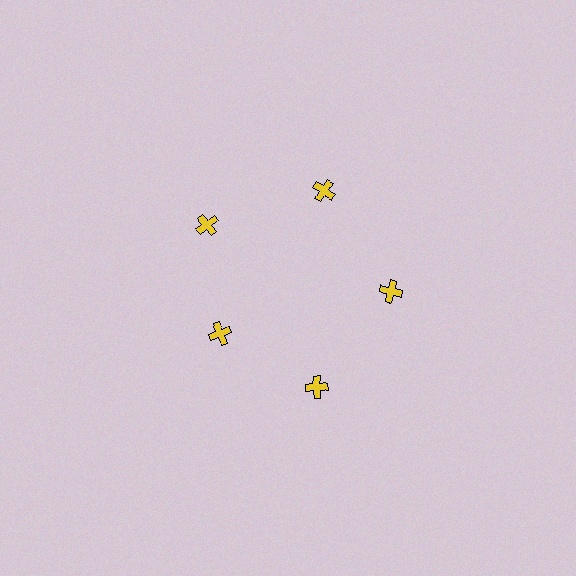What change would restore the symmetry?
The symmetry would be restored by moving it outward, back onto the ring so that all 5 crosses sit at equal angles and equal distance from the center.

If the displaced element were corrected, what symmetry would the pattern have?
It would have 5-fold rotational symmetry — the pattern would map onto itself every 72 degrees.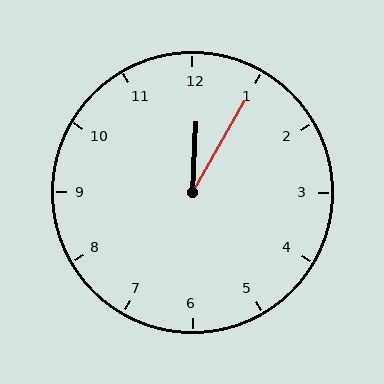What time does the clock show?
12:05.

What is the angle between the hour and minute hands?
Approximately 28 degrees.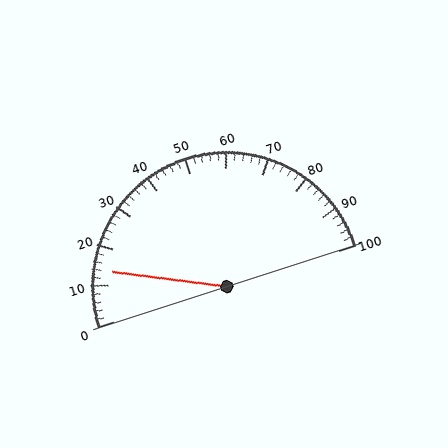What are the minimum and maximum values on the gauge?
The gauge ranges from 0 to 100.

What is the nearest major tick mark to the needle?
The nearest major tick mark is 10.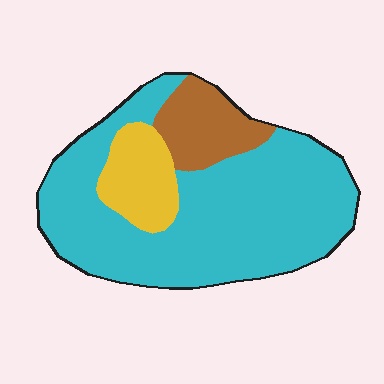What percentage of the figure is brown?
Brown covers about 15% of the figure.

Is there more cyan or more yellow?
Cyan.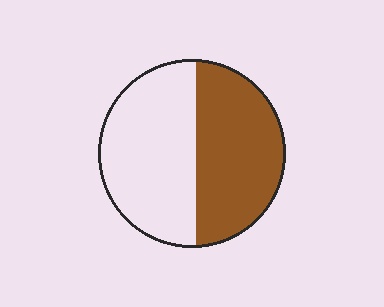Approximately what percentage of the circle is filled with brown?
Approximately 45%.